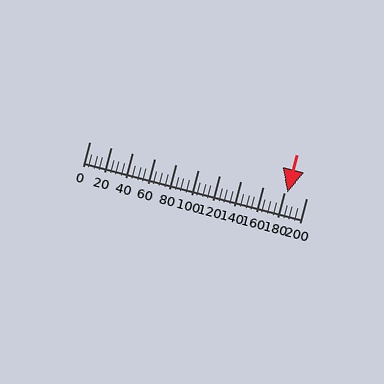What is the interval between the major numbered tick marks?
The major tick marks are spaced 20 units apart.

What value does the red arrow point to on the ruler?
The red arrow points to approximately 182.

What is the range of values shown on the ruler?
The ruler shows values from 0 to 200.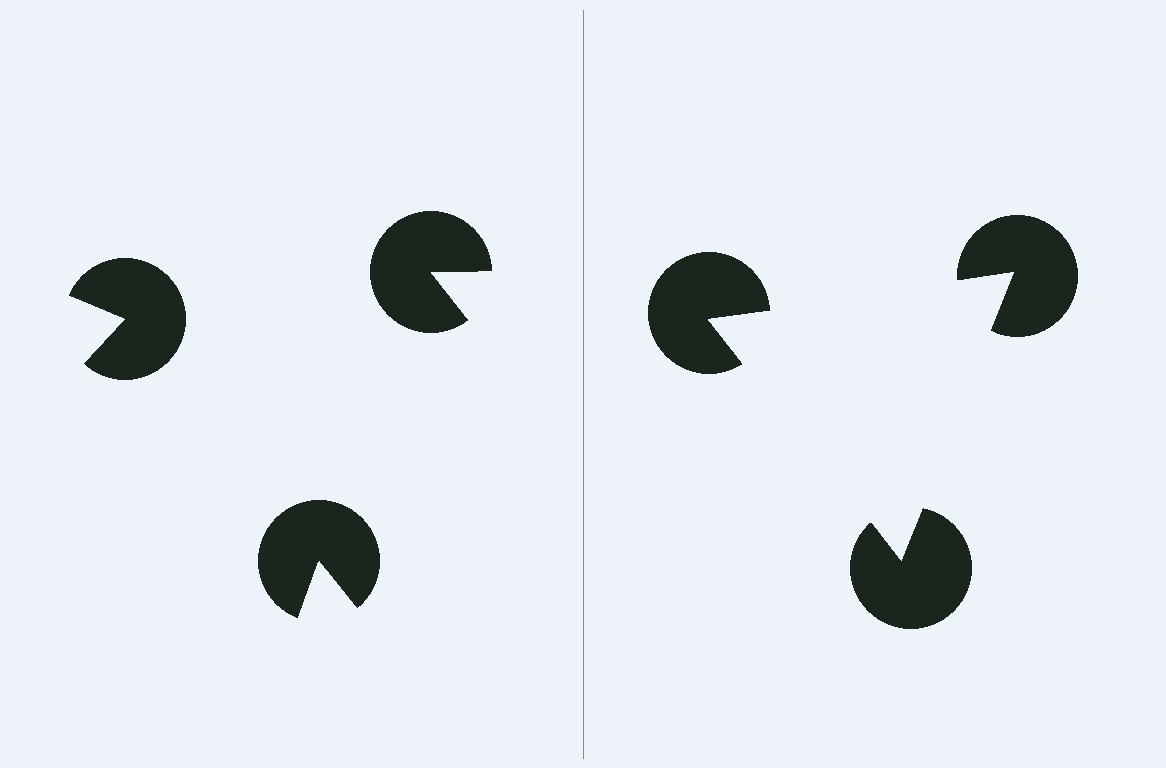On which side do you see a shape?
An illusory triangle appears on the right side. On the left side the wedge cuts are rotated, so no coherent shape forms.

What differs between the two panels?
The pac-man discs are positioned identically on both sides; only the wedge orientations differ. On the right they align to a triangle; on the left they are misaligned.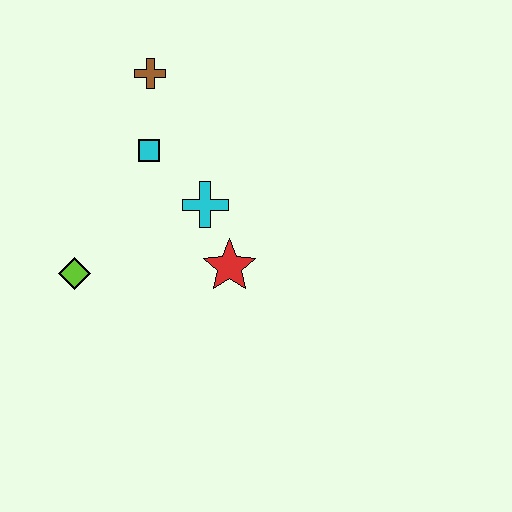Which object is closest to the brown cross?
The cyan square is closest to the brown cross.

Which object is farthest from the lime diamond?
The brown cross is farthest from the lime diamond.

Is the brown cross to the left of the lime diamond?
No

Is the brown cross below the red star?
No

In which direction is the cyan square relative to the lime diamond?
The cyan square is above the lime diamond.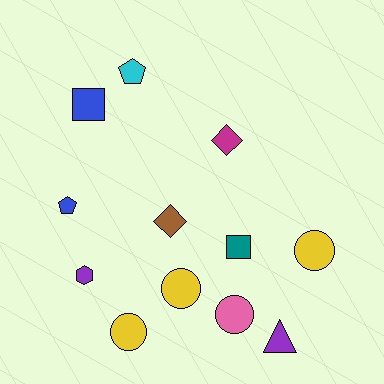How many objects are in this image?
There are 12 objects.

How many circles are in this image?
There are 4 circles.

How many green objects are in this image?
There are no green objects.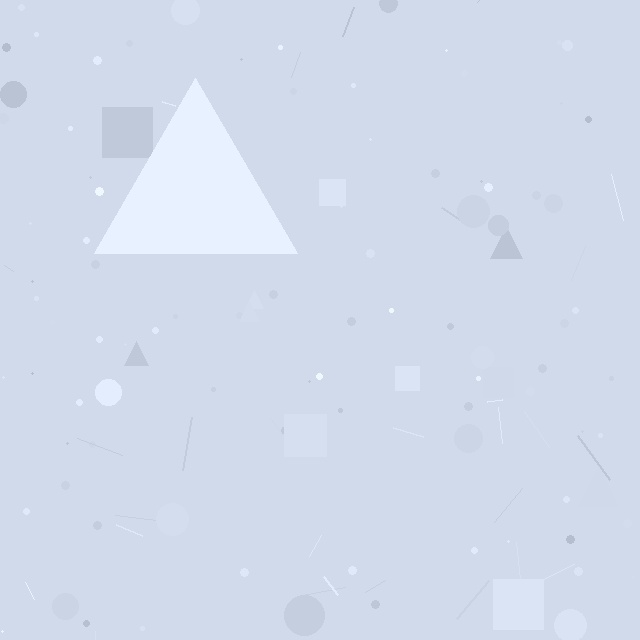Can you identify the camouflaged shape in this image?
The camouflaged shape is a triangle.